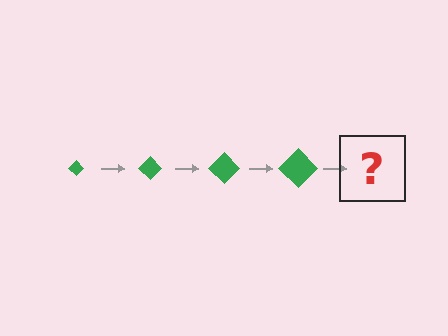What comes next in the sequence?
The next element should be a green diamond, larger than the previous one.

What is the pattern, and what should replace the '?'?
The pattern is that the diamond gets progressively larger each step. The '?' should be a green diamond, larger than the previous one.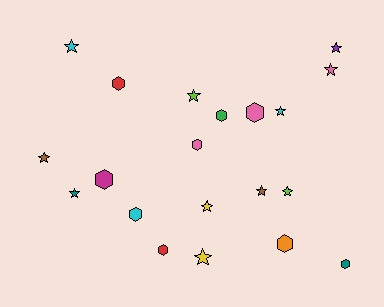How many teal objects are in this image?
There are 2 teal objects.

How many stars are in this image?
There are 11 stars.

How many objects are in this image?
There are 20 objects.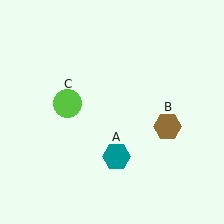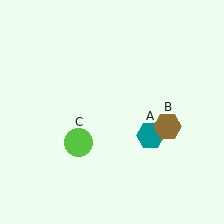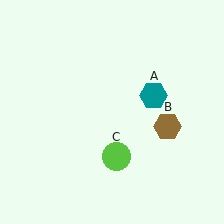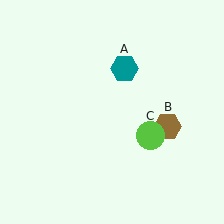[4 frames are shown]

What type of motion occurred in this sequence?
The teal hexagon (object A), lime circle (object C) rotated counterclockwise around the center of the scene.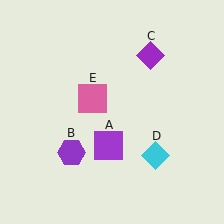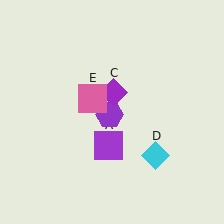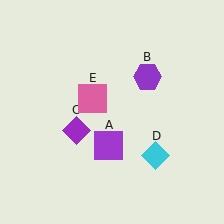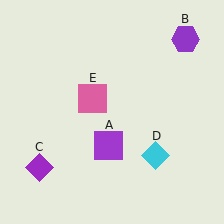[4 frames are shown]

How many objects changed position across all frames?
2 objects changed position: purple hexagon (object B), purple diamond (object C).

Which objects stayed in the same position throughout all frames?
Purple square (object A) and cyan diamond (object D) and pink square (object E) remained stationary.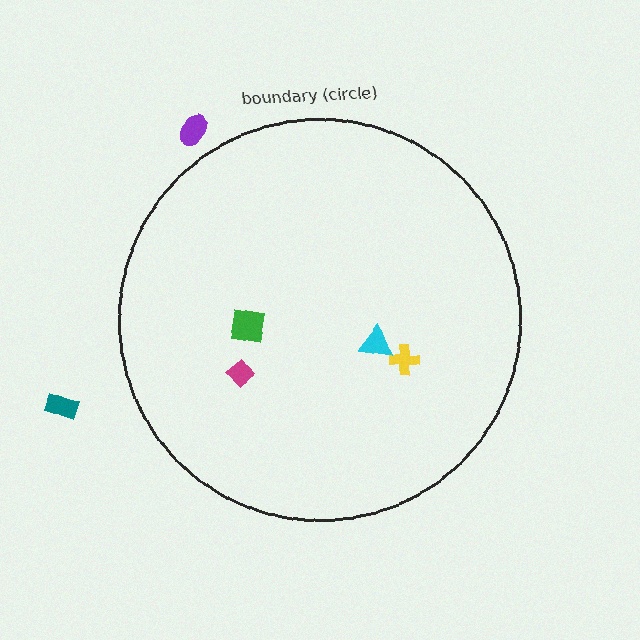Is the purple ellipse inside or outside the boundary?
Outside.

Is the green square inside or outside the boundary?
Inside.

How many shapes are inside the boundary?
4 inside, 2 outside.